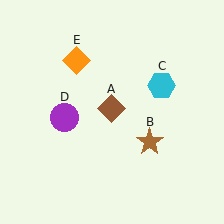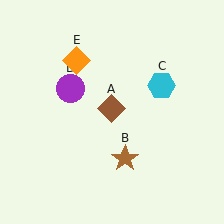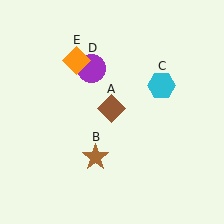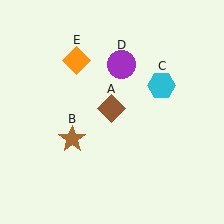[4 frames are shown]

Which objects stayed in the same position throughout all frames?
Brown diamond (object A) and cyan hexagon (object C) and orange diamond (object E) remained stationary.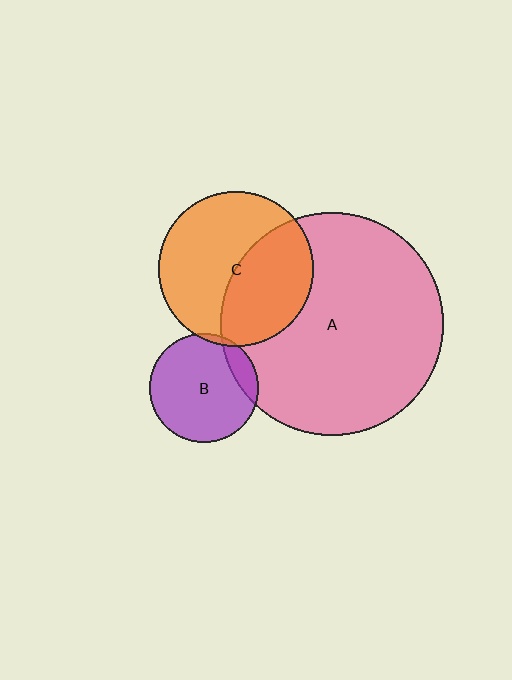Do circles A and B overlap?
Yes.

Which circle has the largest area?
Circle A (pink).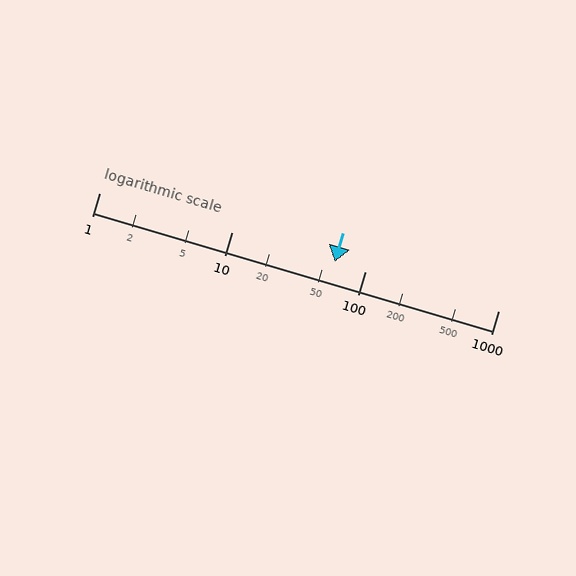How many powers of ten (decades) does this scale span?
The scale spans 3 decades, from 1 to 1000.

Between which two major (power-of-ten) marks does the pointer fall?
The pointer is between 10 and 100.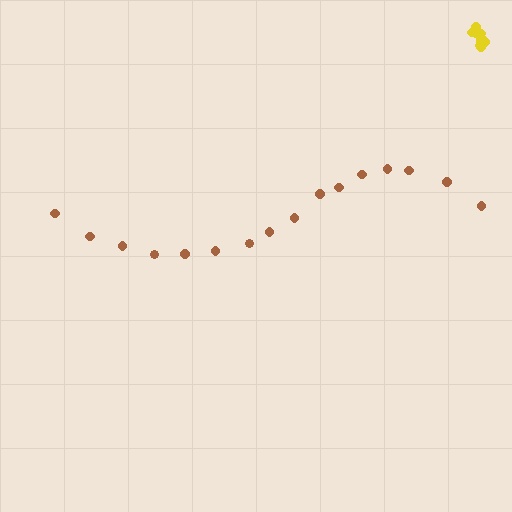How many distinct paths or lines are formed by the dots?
There are 2 distinct paths.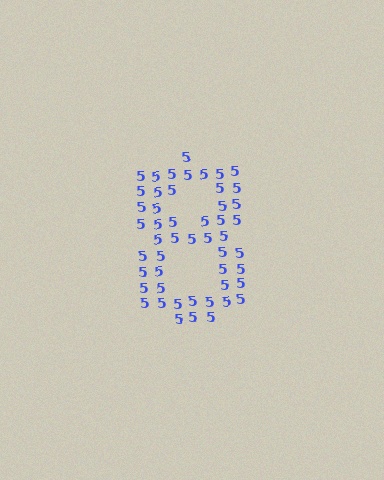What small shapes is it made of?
It is made of small digit 5's.